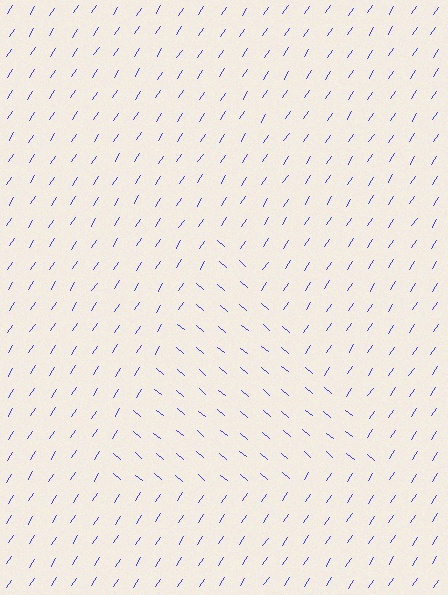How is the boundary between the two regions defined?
The boundary is defined purely by a change in line orientation (approximately 84 degrees difference). All lines are the same color and thickness.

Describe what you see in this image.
The image is filled with small blue line segments. A triangle region in the image has lines oriented differently from the surrounding lines, creating a visible texture boundary.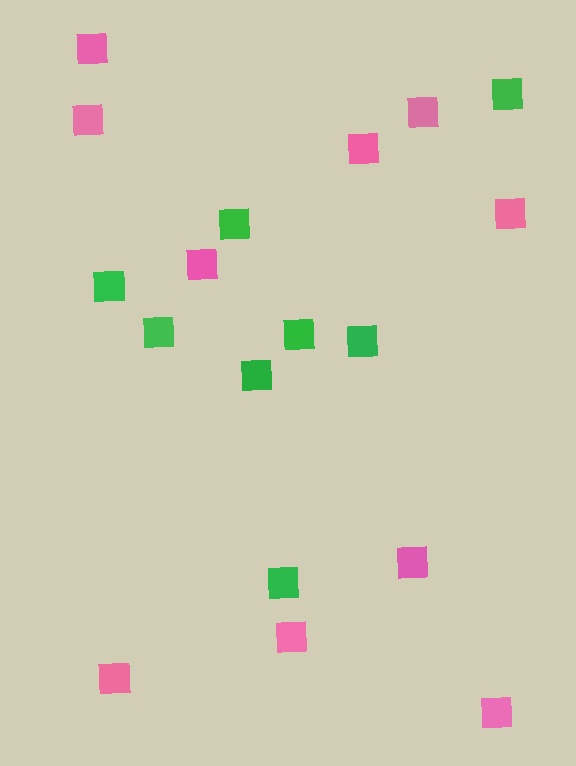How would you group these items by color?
There are 2 groups: one group of pink squares (10) and one group of green squares (8).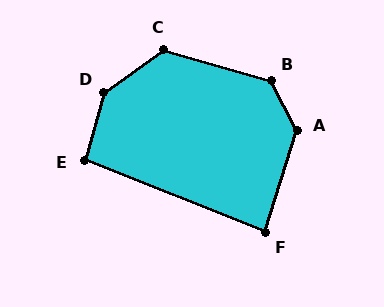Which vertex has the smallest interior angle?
F, at approximately 86 degrees.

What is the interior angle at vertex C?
Approximately 129 degrees (obtuse).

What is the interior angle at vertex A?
Approximately 135 degrees (obtuse).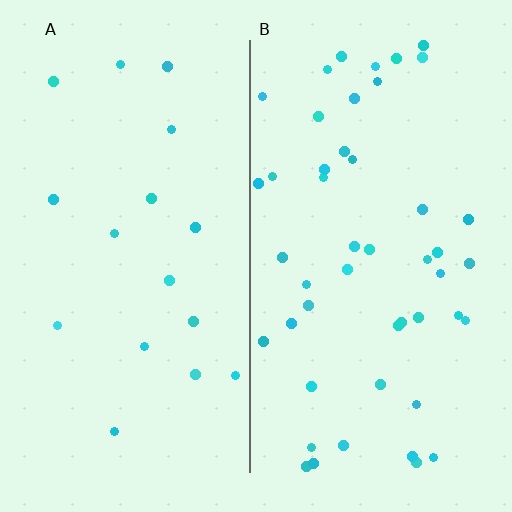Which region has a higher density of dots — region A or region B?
B (the right).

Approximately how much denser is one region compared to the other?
Approximately 2.8× — region B over region A.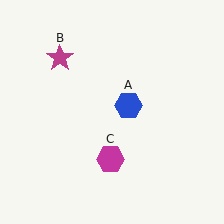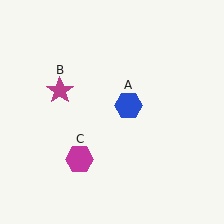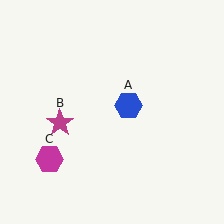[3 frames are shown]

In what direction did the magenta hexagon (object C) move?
The magenta hexagon (object C) moved left.